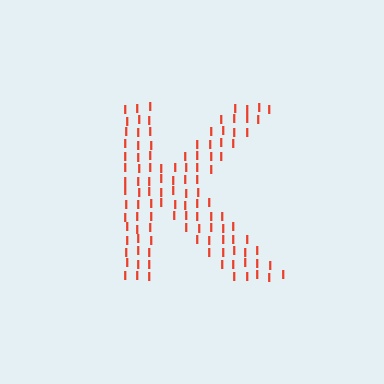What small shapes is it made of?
It is made of small letter I's.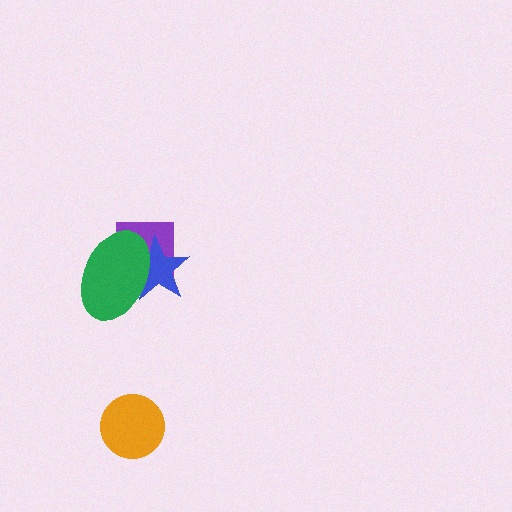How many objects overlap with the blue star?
2 objects overlap with the blue star.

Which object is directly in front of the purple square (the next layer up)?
The blue star is directly in front of the purple square.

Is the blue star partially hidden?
Yes, it is partially covered by another shape.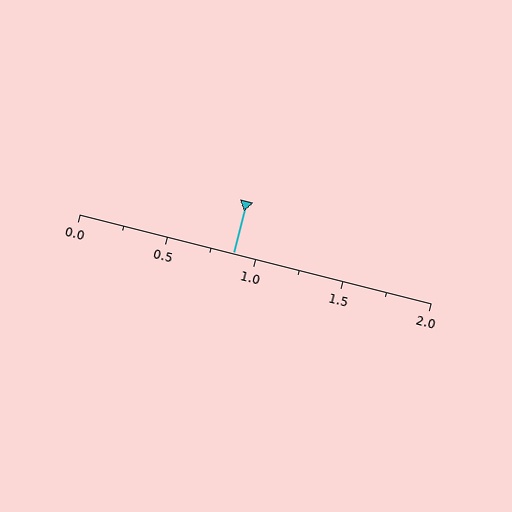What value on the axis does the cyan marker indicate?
The marker indicates approximately 0.88.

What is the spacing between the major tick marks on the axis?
The major ticks are spaced 0.5 apart.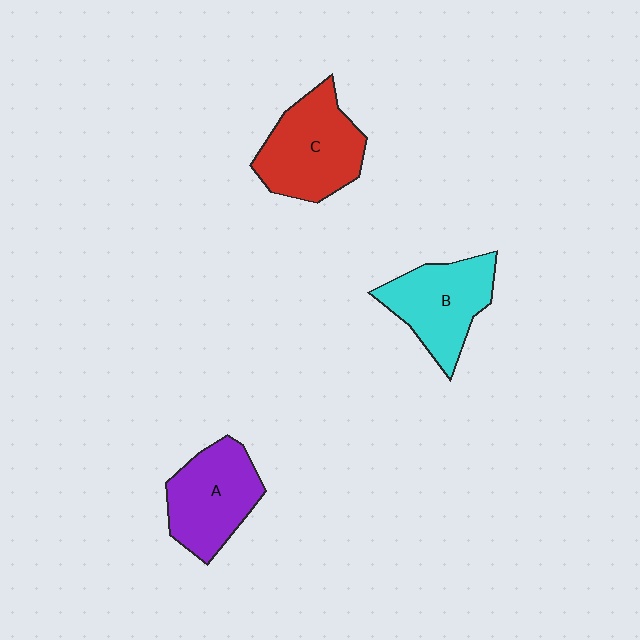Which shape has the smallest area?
Shape B (cyan).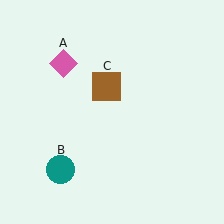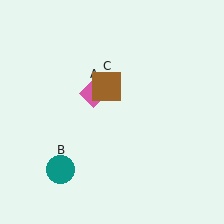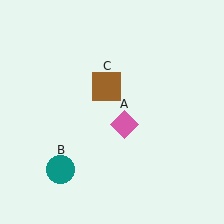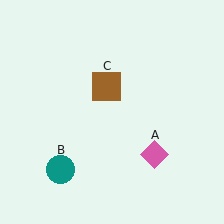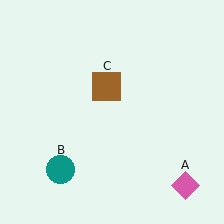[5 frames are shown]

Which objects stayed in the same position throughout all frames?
Teal circle (object B) and brown square (object C) remained stationary.